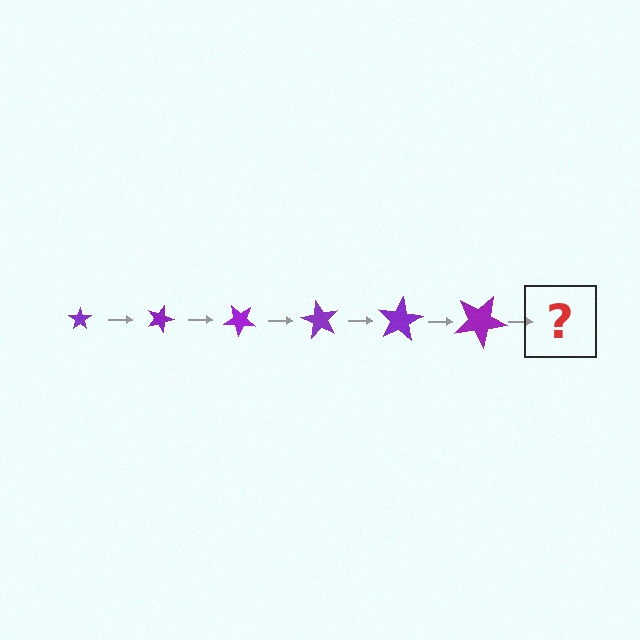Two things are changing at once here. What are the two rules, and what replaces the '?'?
The two rules are that the star grows larger each step and it rotates 20 degrees each step. The '?' should be a star, larger than the previous one and rotated 120 degrees from the start.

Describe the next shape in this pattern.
It should be a star, larger than the previous one and rotated 120 degrees from the start.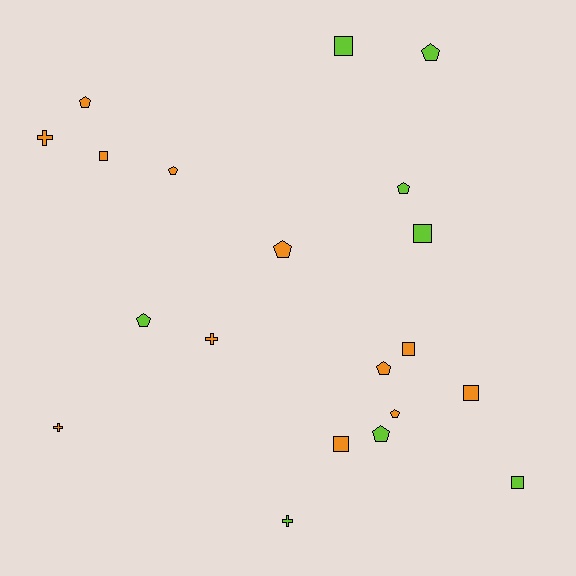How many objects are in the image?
There are 20 objects.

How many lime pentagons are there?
There are 4 lime pentagons.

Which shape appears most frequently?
Pentagon, with 9 objects.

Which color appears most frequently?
Orange, with 12 objects.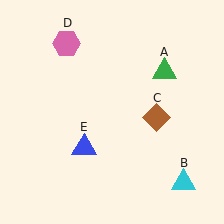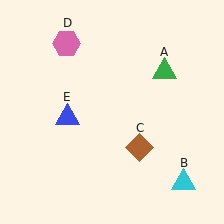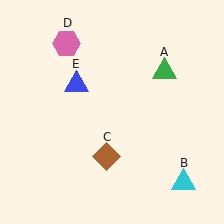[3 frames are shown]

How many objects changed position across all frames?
2 objects changed position: brown diamond (object C), blue triangle (object E).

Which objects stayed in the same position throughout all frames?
Green triangle (object A) and cyan triangle (object B) and pink hexagon (object D) remained stationary.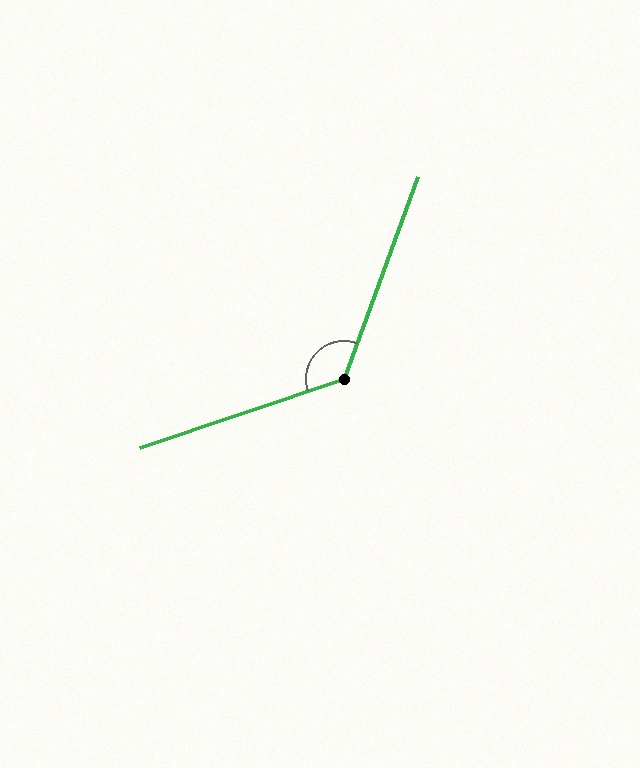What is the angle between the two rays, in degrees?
Approximately 129 degrees.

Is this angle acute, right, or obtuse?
It is obtuse.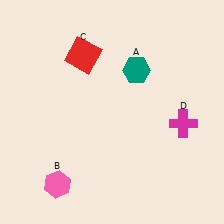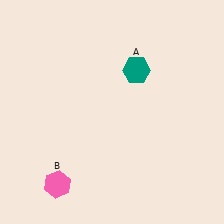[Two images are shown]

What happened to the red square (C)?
The red square (C) was removed in Image 2. It was in the top-left area of Image 1.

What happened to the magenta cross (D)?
The magenta cross (D) was removed in Image 2. It was in the bottom-right area of Image 1.